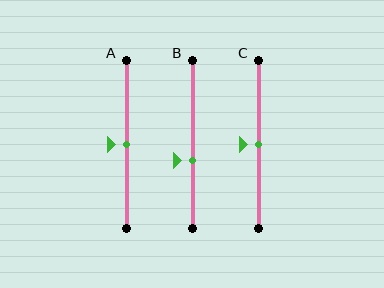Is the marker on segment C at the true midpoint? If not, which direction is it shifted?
Yes, the marker on segment C is at the true midpoint.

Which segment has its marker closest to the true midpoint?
Segment A has its marker closest to the true midpoint.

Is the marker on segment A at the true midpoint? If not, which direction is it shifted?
Yes, the marker on segment A is at the true midpoint.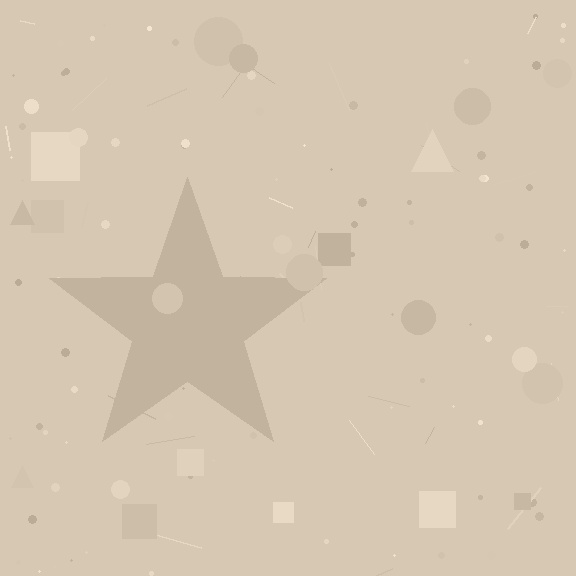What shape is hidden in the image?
A star is hidden in the image.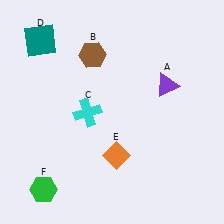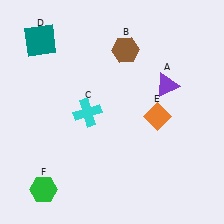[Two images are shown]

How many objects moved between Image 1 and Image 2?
2 objects moved between the two images.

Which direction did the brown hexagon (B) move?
The brown hexagon (B) moved right.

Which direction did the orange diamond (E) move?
The orange diamond (E) moved right.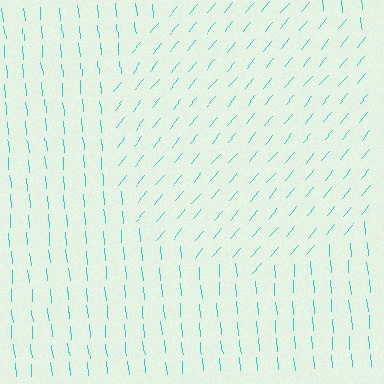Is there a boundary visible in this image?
Yes, there is a texture boundary formed by a change in line orientation.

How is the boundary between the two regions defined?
The boundary is defined purely by a change in line orientation (approximately 45 degrees difference). All lines are the same color and thickness.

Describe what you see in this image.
The image is filled with small cyan line segments. A circle region in the image has lines oriented differently from the surrounding lines, creating a visible texture boundary.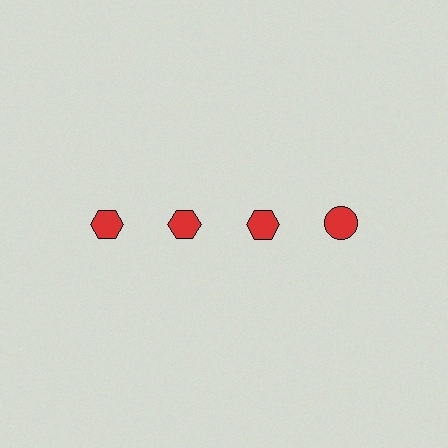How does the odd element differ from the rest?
It has a different shape: circle instead of hexagon.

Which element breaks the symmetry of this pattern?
The red circle in the top row, second from right column breaks the symmetry. All other shapes are red hexagons.